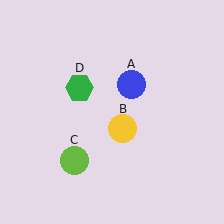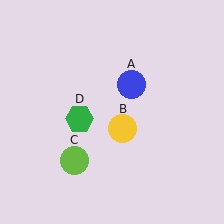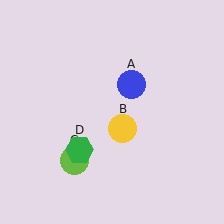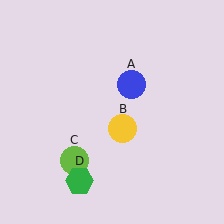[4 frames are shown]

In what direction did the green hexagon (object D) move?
The green hexagon (object D) moved down.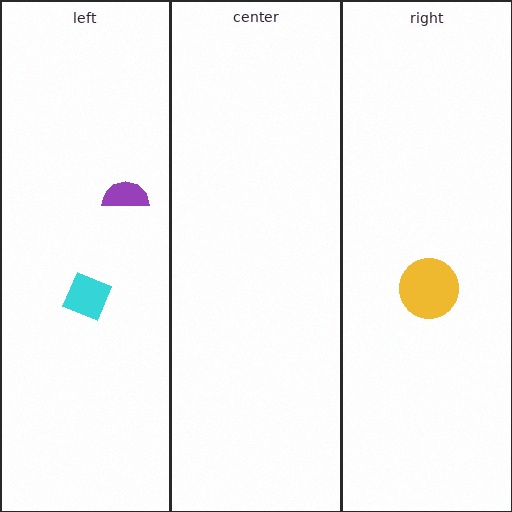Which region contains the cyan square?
The left region.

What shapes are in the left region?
The cyan square, the purple semicircle.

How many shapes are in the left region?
2.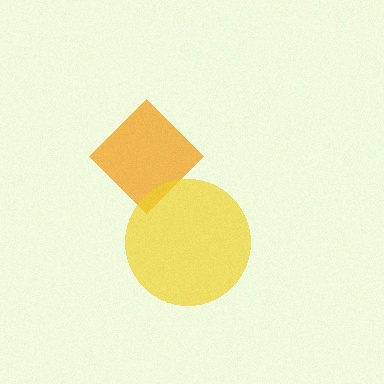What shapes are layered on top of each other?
The layered shapes are: an orange diamond, a yellow circle.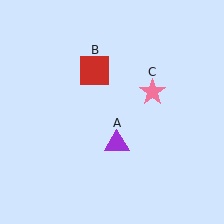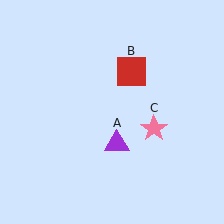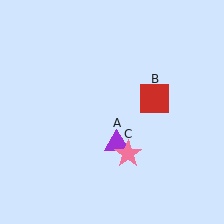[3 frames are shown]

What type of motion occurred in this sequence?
The red square (object B), pink star (object C) rotated clockwise around the center of the scene.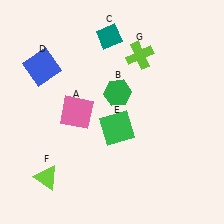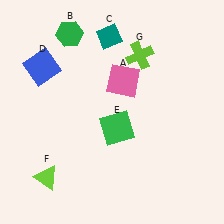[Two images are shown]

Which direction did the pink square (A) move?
The pink square (A) moved right.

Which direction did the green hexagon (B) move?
The green hexagon (B) moved up.